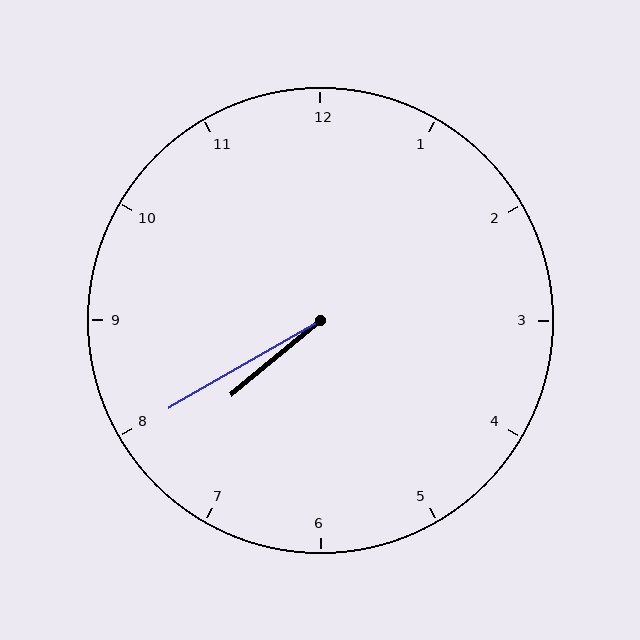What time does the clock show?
7:40.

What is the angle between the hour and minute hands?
Approximately 10 degrees.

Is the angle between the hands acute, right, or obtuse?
It is acute.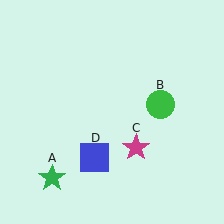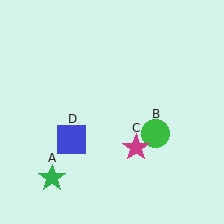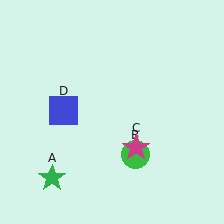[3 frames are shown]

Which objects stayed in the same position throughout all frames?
Green star (object A) and magenta star (object C) remained stationary.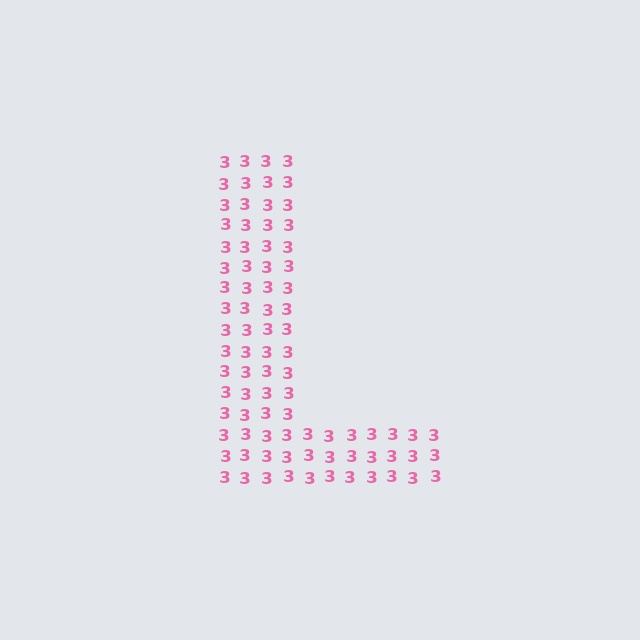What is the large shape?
The large shape is the letter L.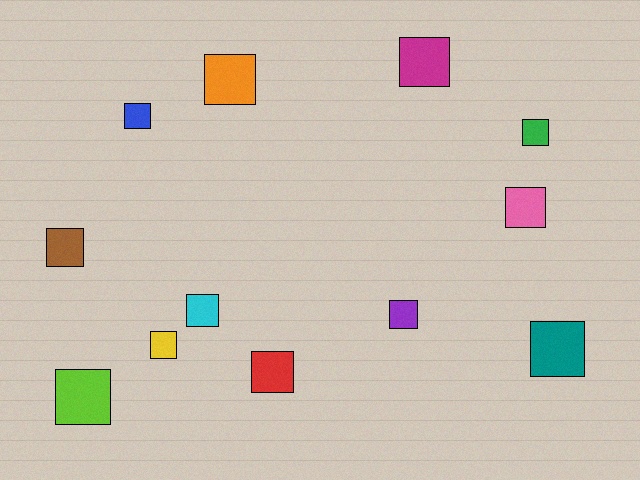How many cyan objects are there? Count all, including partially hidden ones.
There is 1 cyan object.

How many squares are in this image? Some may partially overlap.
There are 12 squares.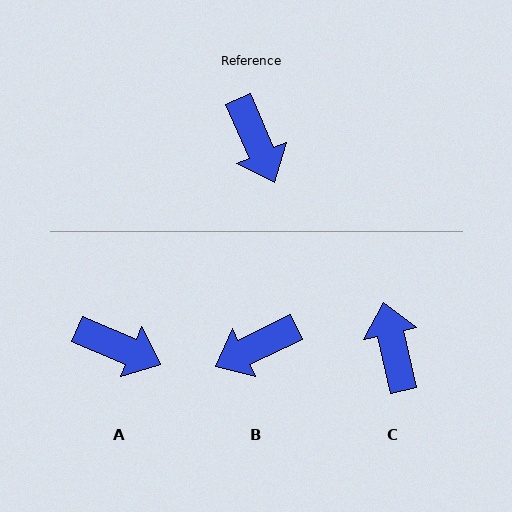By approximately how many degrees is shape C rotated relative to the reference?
Approximately 169 degrees counter-clockwise.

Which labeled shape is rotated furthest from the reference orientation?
C, about 169 degrees away.